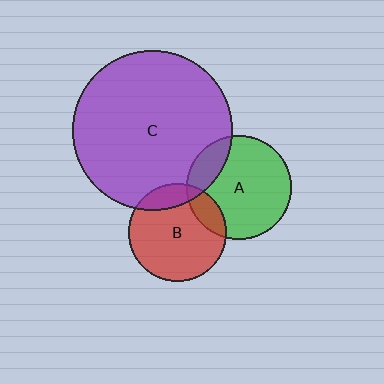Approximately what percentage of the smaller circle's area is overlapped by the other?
Approximately 15%.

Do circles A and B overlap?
Yes.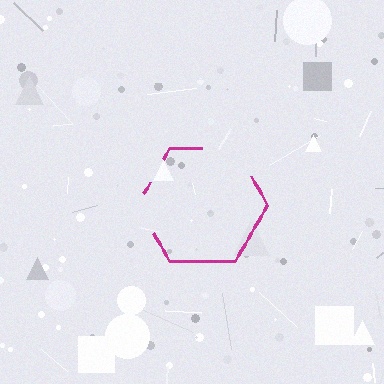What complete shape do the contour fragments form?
The contour fragments form a hexagon.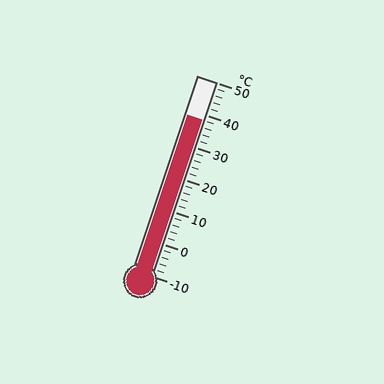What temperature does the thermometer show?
The thermometer shows approximately 38°C.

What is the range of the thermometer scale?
The thermometer scale ranges from -10°C to 50°C.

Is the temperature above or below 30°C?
The temperature is above 30°C.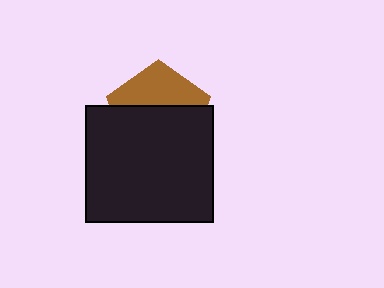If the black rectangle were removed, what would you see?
You would see the complete brown pentagon.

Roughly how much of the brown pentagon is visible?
A small part of it is visible (roughly 40%).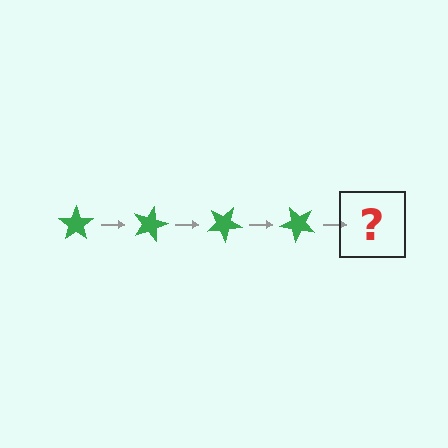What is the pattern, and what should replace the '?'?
The pattern is that the star rotates 15 degrees each step. The '?' should be a green star rotated 60 degrees.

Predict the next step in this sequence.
The next step is a green star rotated 60 degrees.